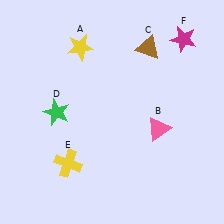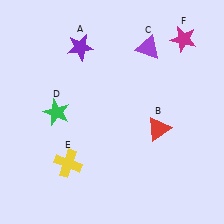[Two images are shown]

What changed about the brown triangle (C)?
In Image 1, C is brown. In Image 2, it changed to purple.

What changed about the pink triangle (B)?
In Image 1, B is pink. In Image 2, it changed to red.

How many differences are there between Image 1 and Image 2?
There are 3 differences between the two images.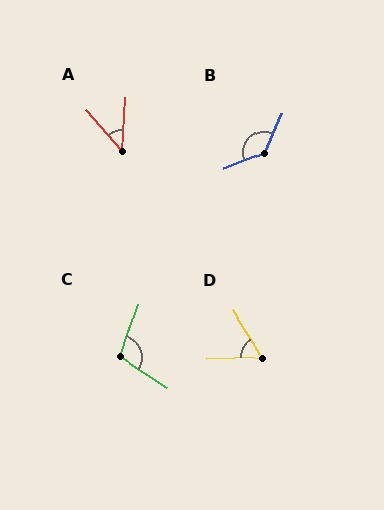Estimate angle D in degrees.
Approximately 60 degrees.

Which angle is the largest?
B, at approximately 135 degrees.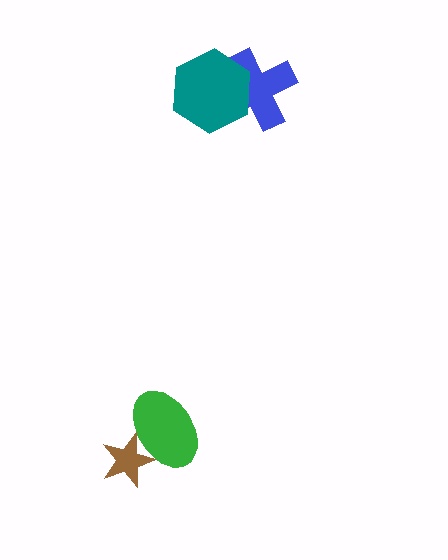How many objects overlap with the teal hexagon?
1 object overlaps with the teal hexagon.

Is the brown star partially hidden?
Yes, it is partially covered by another shape.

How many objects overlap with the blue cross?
1 object overlaps with the blue cross.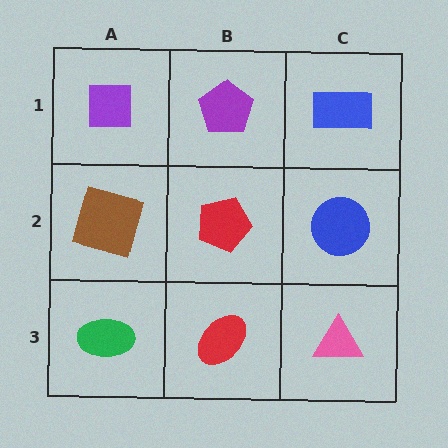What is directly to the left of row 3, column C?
A red ellipse.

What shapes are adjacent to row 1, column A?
A brown square (row 2, column A), a purple pentagon (row 1, column B).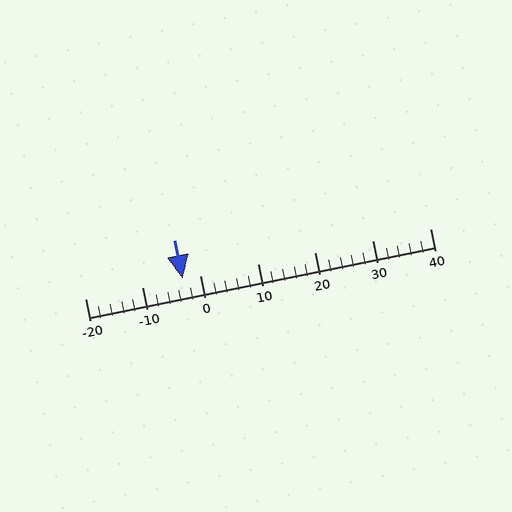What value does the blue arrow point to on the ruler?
The blue arrow points to approximately -3.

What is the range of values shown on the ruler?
The ruler shows values from -20 to 40.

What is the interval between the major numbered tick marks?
The major tick marks are spaced 10 units apart.